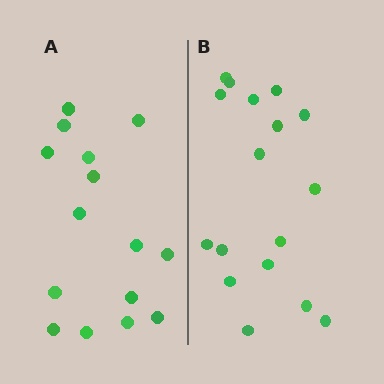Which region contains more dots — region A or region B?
Region B (the right region) has more dots.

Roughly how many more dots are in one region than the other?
Region B has just a few more — roughly 2 or 3 more dots than region A.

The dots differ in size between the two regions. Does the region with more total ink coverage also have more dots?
No. Region A has more total ink coverage because its dots are larger, but region B actually contains more individual dots. Total area can be misleading — the number of items is what matters here.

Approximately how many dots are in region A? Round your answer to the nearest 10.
About 20 dots. (The exact count is 15, which rounds to 20.)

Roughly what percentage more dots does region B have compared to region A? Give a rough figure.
About 15% more.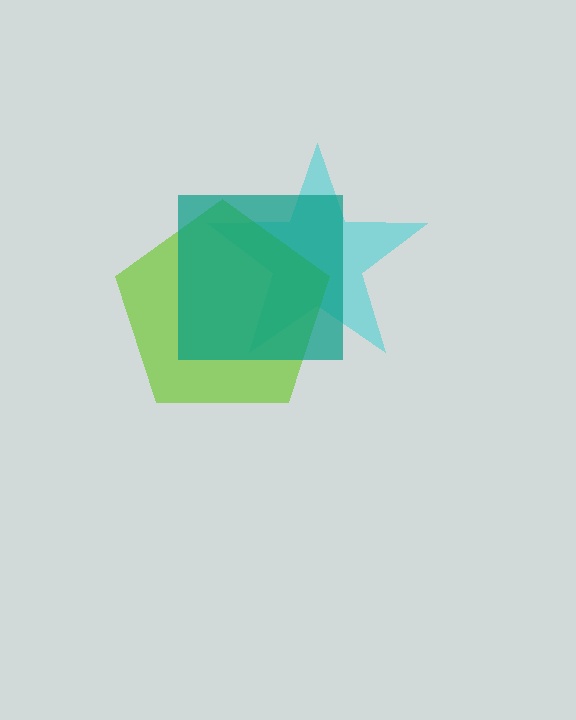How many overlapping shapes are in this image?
There are 3 overlapping shapes in the image.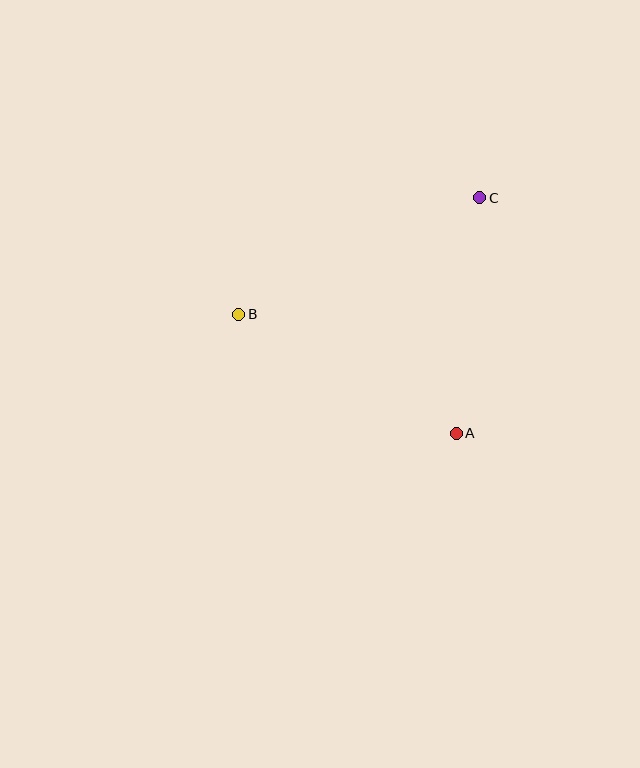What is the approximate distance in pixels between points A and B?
The distance between A and B is approximately 248 pixels.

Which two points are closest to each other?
Points A and C are closest to each other.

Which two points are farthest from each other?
Points B and C are farthest from each other.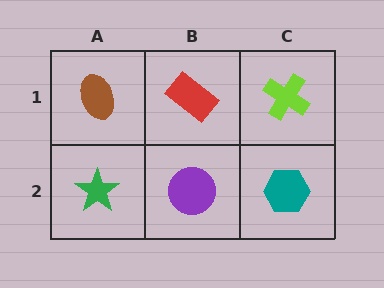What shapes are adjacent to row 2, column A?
A brown ellipse (row 1, column A), a purple circle (row 2, column B).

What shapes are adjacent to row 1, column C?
A teal hexagon (row 2, column C), a red rectangle (row 1, column B).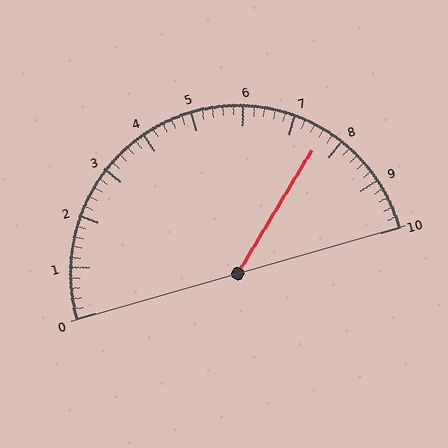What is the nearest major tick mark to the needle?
The nearest major tick mark is 8.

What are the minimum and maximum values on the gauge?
The gauge ranges from 0 to 10.